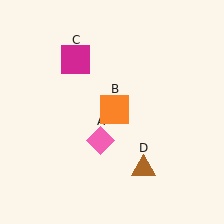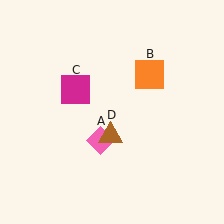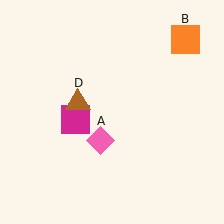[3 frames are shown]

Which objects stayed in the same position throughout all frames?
Pink diamond (object A) remained stationary.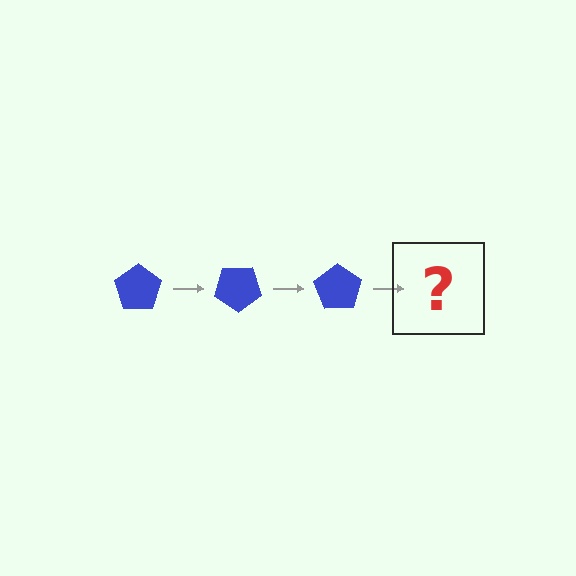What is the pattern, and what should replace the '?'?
The pattern is that the pentagon rotates 35 degrees each step. The '?' should be a blue pentagon rotated 105 degrees.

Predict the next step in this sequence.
The next step is a blue pentagon rotated 105 degrees.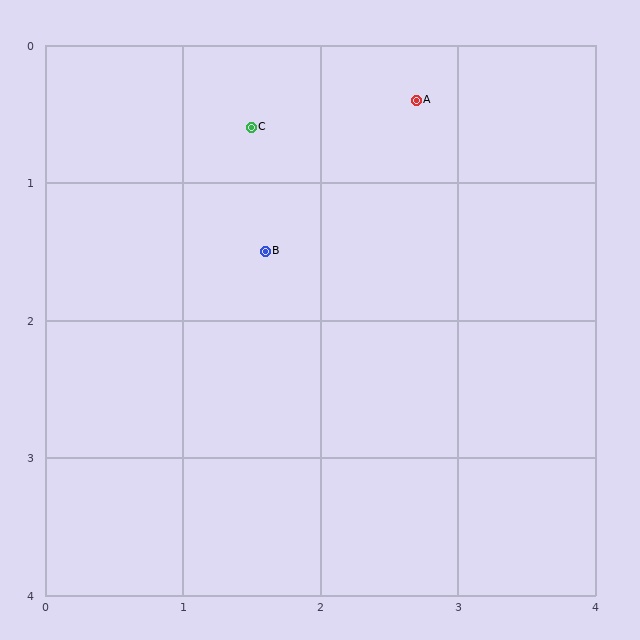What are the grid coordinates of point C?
Point C is at approximately (1.5, 0.6).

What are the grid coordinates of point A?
Point A is at approximately (2.7, 0.4).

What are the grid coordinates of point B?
Point B is at approximately (1.6, 1.5).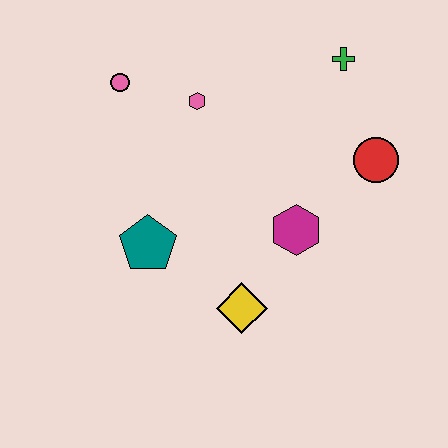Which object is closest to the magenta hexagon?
The yellow diamond is closest to the magenta hexagon.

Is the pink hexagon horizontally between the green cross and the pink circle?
Yes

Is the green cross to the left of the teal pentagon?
No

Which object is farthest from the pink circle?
The red circle is farthest from the pink circle.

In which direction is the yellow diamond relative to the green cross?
The yellow diamond is below the green cross.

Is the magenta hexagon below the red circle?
Yes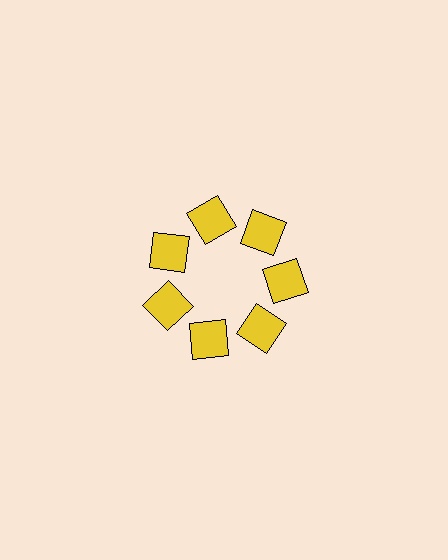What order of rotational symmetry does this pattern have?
This pattern has 7-fold rotational symmetry.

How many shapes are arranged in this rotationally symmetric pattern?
There are 7 shapes, arranged in 7 groups of 1.